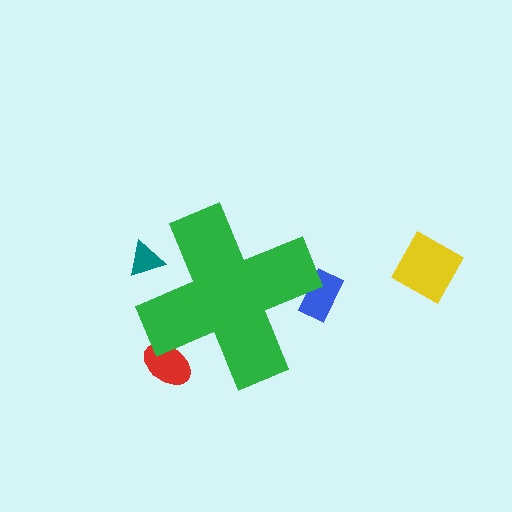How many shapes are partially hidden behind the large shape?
3 shapes are partially hidden.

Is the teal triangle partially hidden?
Yes, the teal triangle is partially hidden behind the green cross.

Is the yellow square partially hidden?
No, the yellow square is fully visible.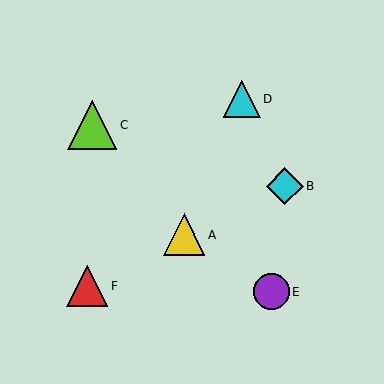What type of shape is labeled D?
Shape D is a cyan triangle.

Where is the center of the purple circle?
The center of the purple circle is at (271, 292).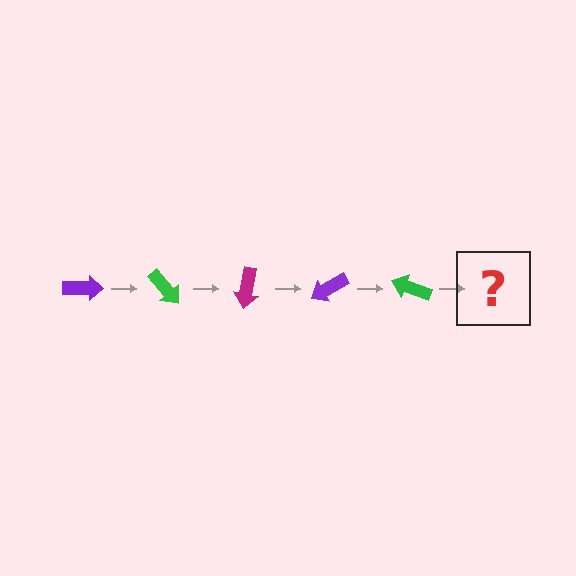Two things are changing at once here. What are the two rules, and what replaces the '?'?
The two rules are that it rotates 50 degrees each step and the color cycles through purple, green, and magenta. The '?' should be a magenta arrow, rotated 250 degrees from the start.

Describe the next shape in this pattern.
It should be a magenta arrow, rotated 250 degrees from the start.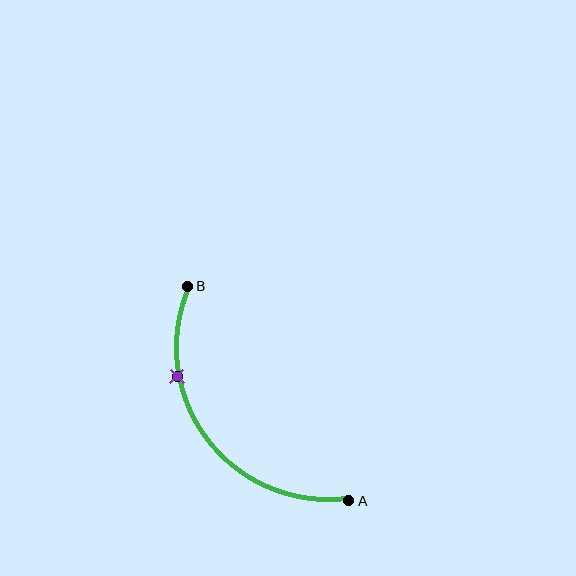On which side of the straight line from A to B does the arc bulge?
The arc bulges below and to the left of the straight line connecting A and B.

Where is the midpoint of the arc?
The arc midpoint is the point on the curve farthest from the straight line joining A and B. It sits below and to the left of that line.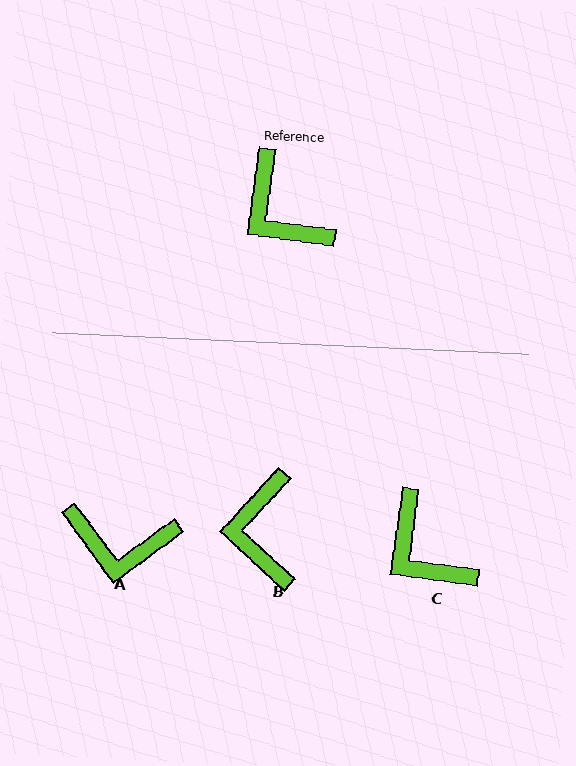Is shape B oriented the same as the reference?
No, it is off by about 35 degrees.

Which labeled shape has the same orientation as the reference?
C.